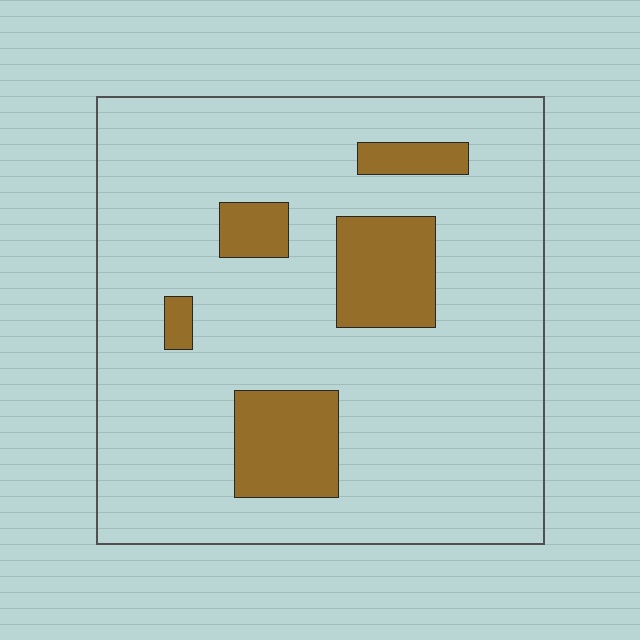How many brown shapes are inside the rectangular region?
5.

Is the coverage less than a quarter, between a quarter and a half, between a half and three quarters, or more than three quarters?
Less than a quarter.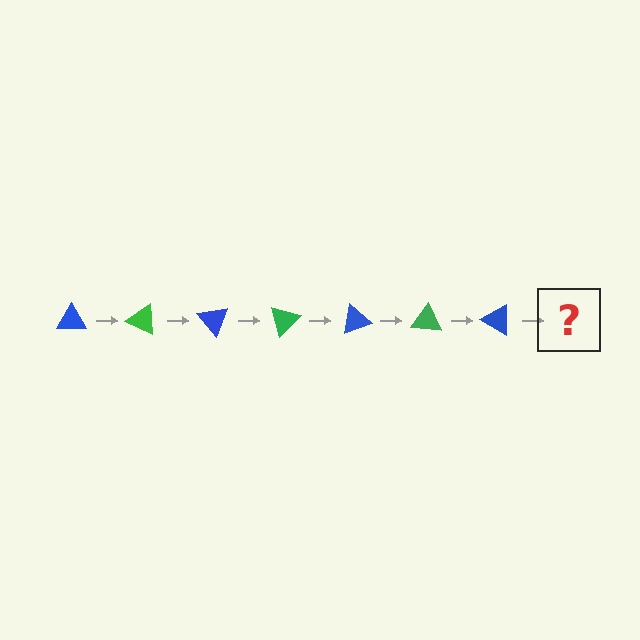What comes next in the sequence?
The next element should be a green triangle, rotated 175 degrees from the start.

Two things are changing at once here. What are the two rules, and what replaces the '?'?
The two rules are that it rotates 25 degrees each step and the color cycles through blue and green. The '?' should be a green triangle, rotated 175 degrees from the start.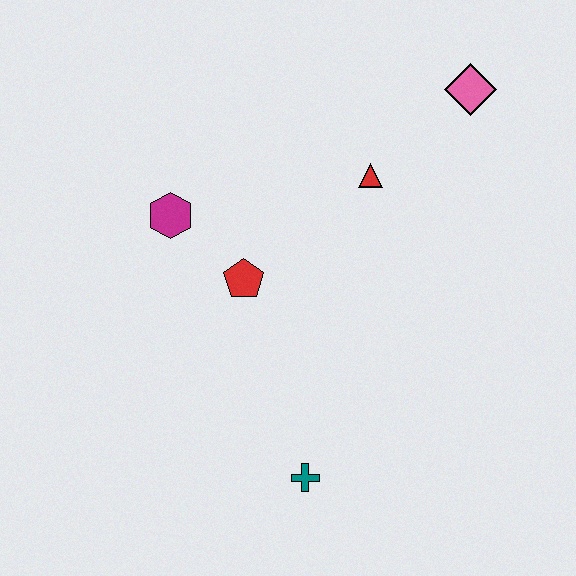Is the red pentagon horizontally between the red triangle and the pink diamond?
No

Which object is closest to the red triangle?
The pink diamond is closest to the red triangle.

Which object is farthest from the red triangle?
The teal cross is farthest from the red triangle.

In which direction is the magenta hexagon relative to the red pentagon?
The magenta hexagon is to the left of the red pentagon.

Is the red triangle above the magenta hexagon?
Yes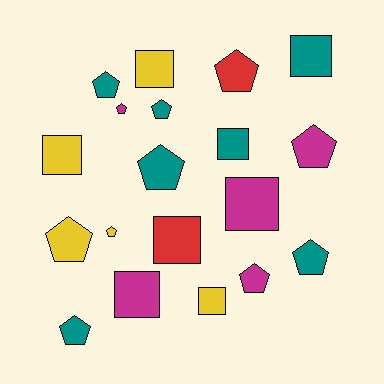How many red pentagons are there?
There is 1 red pentagon.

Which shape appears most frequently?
Pentagon, with 11 objects.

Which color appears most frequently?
Teal, with 7 objects.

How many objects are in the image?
There are 19 objects.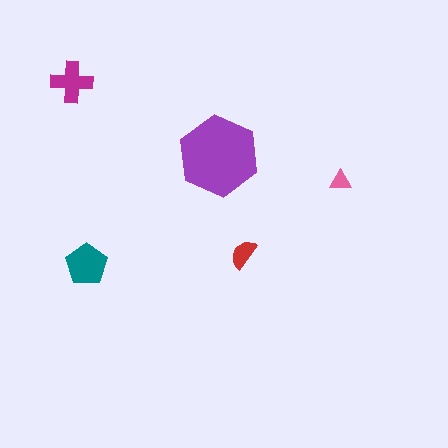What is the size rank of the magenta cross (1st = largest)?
3rd.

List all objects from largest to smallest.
The purple hexagon, the teal pentagon, the magenta cross, the red semicircle, the pink triangle.